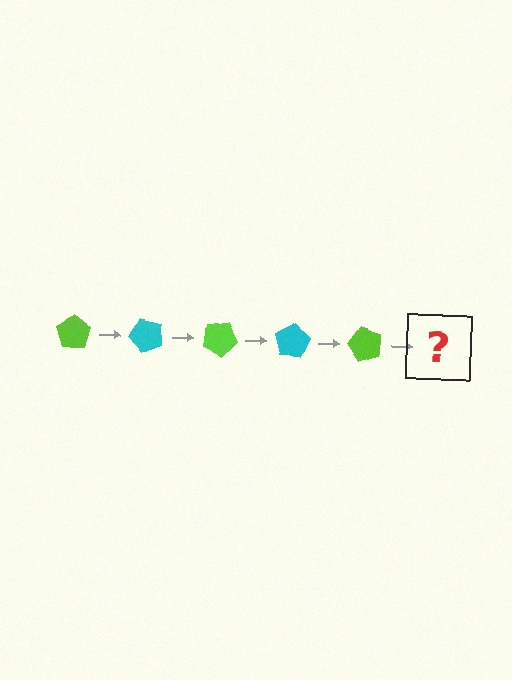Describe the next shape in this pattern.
It should be a cyan pentagon, rotated 250 degrees from the start.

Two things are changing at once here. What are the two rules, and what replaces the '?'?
The two rules are that it rotates 50 degrees each step and the color cycles through lime and cyan. The '?' should be a cyan pentagon, rotated 250 degrees from the start.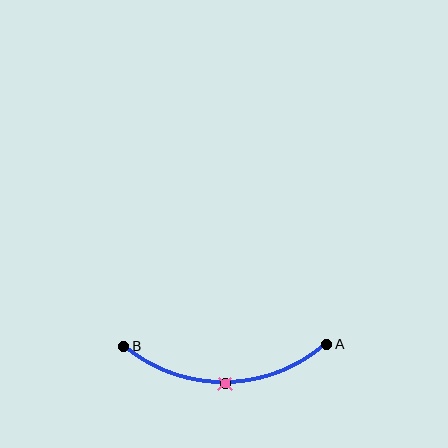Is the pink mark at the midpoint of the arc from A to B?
Yes. The pink mark lies on the arc at equal arc-length from both A and B — it is the arc midpoint.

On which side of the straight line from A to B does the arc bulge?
The arc bulges below the straight line connecting A and B.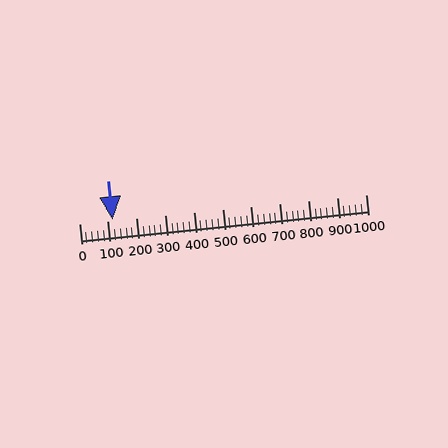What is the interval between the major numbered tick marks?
The major tick marks are spaced 100 units apart.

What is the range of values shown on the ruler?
The ruler shows values from 0 to 1000.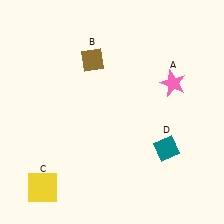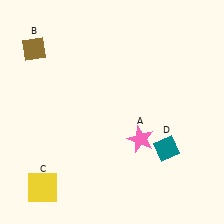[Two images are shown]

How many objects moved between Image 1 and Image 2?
2 objects moved between the two images.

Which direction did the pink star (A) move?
The pink star (A) moved down.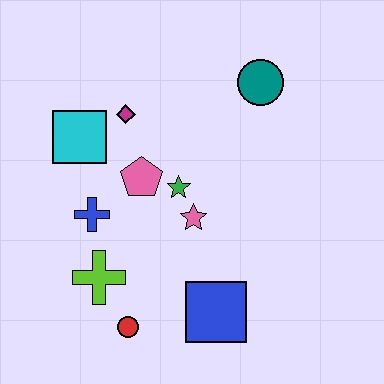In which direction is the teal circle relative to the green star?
The teal circle is above the green star.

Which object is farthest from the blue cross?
The teal circle is farthest from the blue cross.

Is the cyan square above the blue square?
Yes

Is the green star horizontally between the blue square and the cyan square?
Yes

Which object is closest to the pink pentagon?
The green star is closest to the pink pentagon.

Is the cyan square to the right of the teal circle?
No